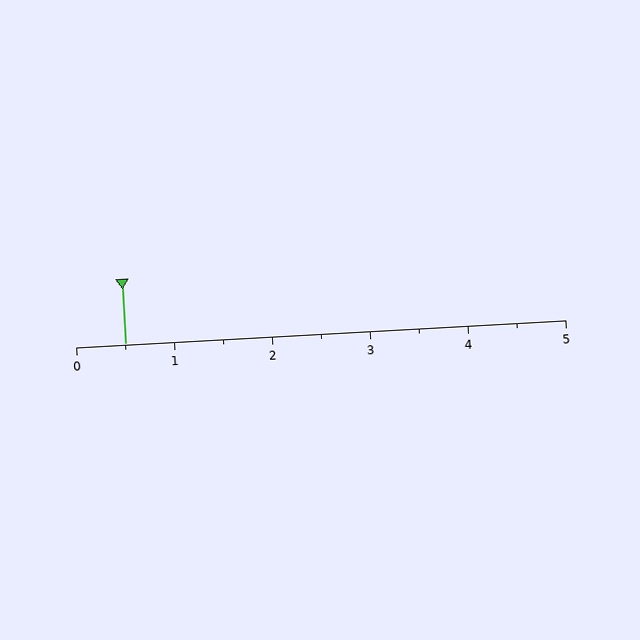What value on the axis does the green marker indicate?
The marker indicates approximately 0.5.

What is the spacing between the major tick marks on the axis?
The major ticks are spaced 1 apart.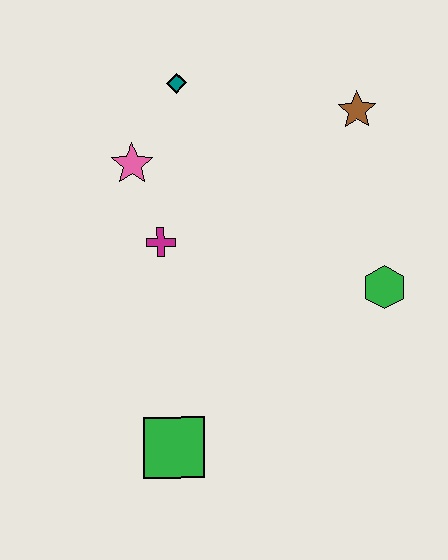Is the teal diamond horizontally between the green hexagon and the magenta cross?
Yes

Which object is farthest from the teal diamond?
The green square is farthest from the teal diamond.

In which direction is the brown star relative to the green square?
The brown star is above the green square.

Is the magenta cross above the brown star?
No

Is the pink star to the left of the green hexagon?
Yes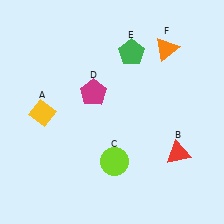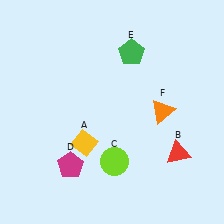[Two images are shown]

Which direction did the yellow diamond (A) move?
The yellow diamond (A) moved right.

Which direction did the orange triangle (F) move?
The orange triangle (F) moved down.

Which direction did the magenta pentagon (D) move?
The magenta pentagon (D) moved down.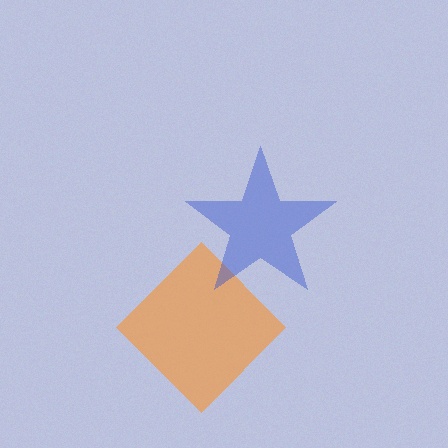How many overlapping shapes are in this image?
There are 2 overlapping shapes in the image.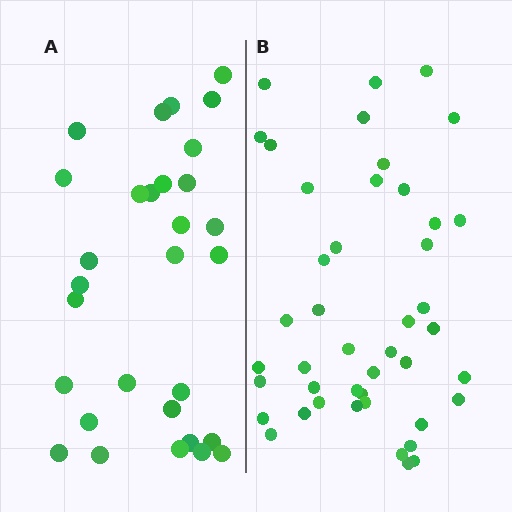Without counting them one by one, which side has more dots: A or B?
Region B (the right region) has more dots.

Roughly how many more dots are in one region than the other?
Region B has approximately 15 more dots than region A.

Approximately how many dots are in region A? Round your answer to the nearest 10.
About 30 dots.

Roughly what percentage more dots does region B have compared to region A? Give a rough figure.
About 45% more.